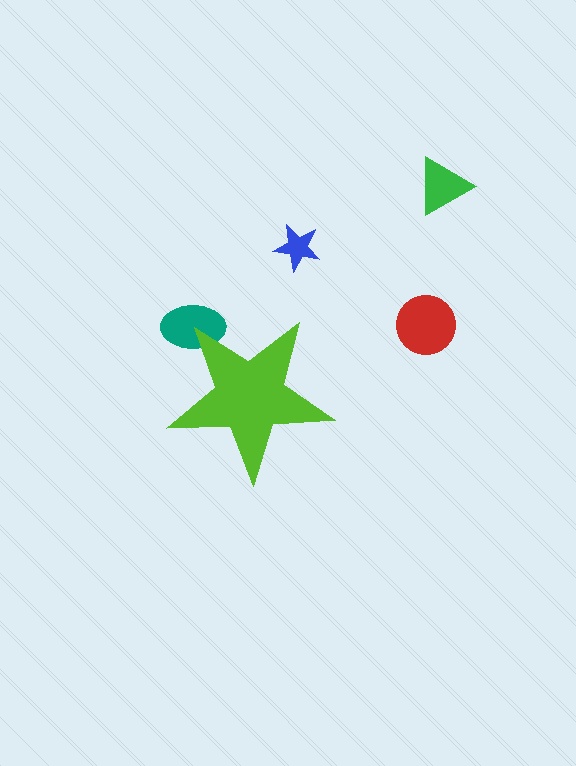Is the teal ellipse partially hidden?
Yes, the teal ellipse is partially hidden behind the lime star.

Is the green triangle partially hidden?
No, the green triangle is fully visible.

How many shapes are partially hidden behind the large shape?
1 shape is partially hidden.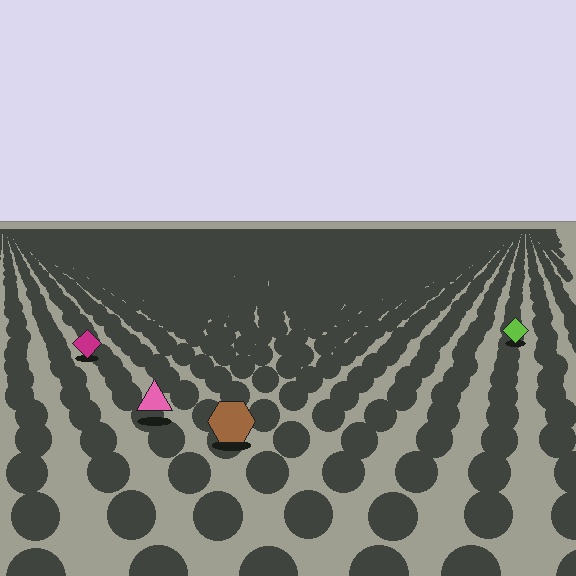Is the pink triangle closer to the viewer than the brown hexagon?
No. The brown hexagon is closer — you can tell from the texture gradient: the ground texture is coarser near it.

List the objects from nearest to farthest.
From nearest to farthest: the brown hexagon, the pink triangle, the magenta diamond, the lime diamond.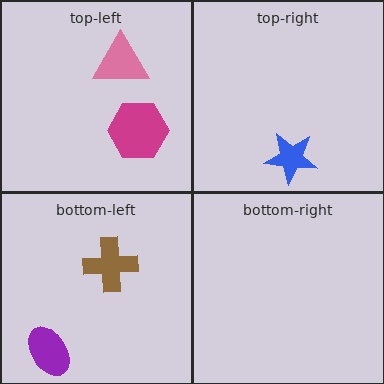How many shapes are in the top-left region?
2.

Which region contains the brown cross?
The bottom-left region.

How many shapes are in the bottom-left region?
2.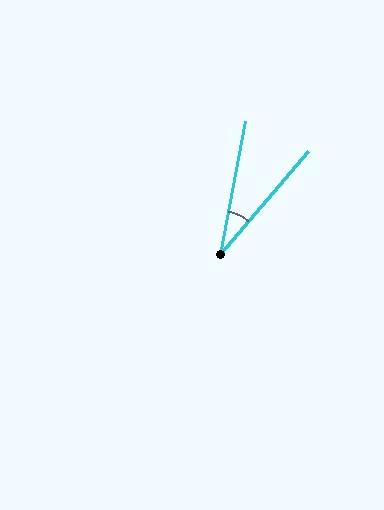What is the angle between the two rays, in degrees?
Approximately 30 degrees.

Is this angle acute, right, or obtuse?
It is acute.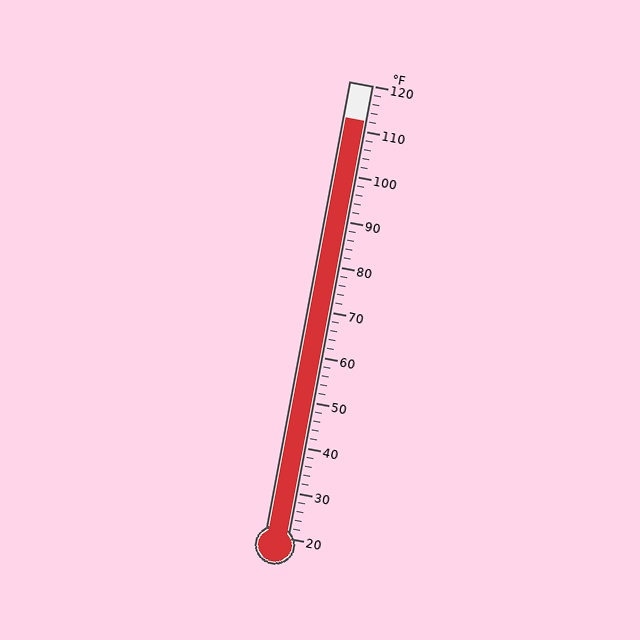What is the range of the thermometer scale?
The thermometer scale ranges from 20°F to 120°F.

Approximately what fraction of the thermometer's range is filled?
The thermometer is filled to approximately 90% of its range.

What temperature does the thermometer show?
The thermometer shows approximately 112°F.